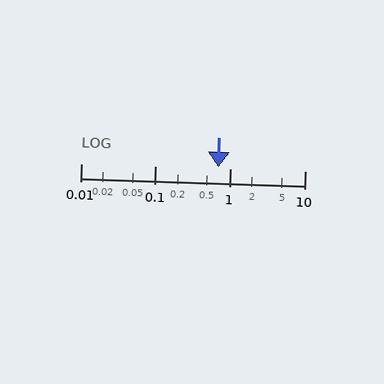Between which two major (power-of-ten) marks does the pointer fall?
The pointer is between 0.1 and 1.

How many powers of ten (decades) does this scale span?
The scale spans 3 decades, from 0.01 to 10.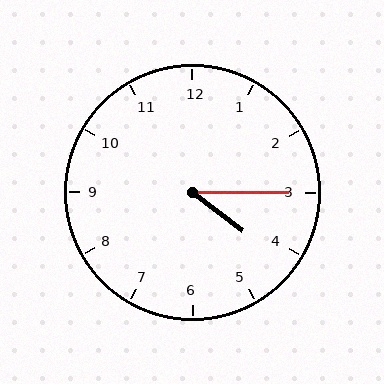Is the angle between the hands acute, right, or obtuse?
It is acute.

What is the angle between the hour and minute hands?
Approximately 38 degrees.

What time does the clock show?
4:15.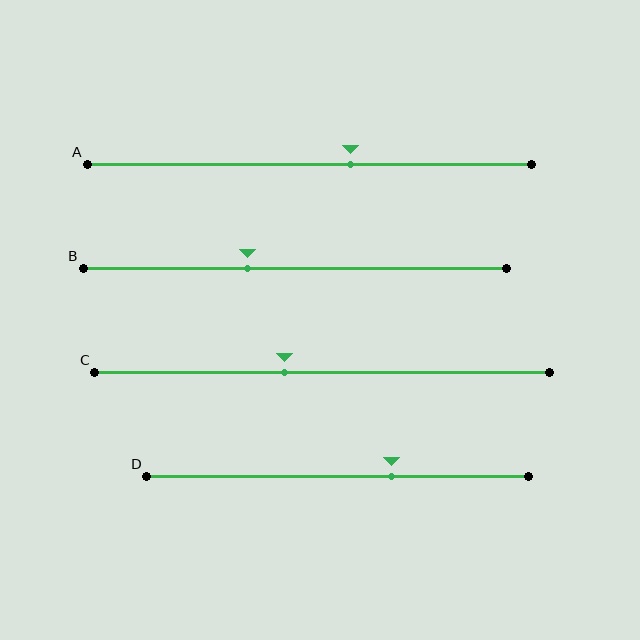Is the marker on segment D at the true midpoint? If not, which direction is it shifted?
No, the marker on segment D is shifted to the right by about 14% of the segment length.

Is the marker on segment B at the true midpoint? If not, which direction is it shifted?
No, the marker on segment B is shifted to the left by about 11% of the segment length.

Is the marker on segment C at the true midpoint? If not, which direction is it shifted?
No, the marker on segment C is shifted to the left by about 8% of the segment length.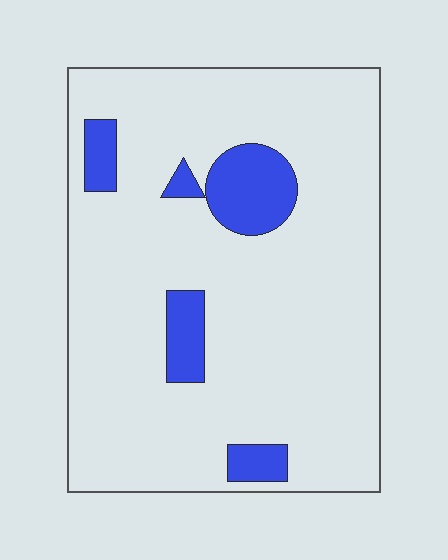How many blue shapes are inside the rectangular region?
5.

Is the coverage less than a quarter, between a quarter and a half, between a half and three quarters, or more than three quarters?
Less than a quarter.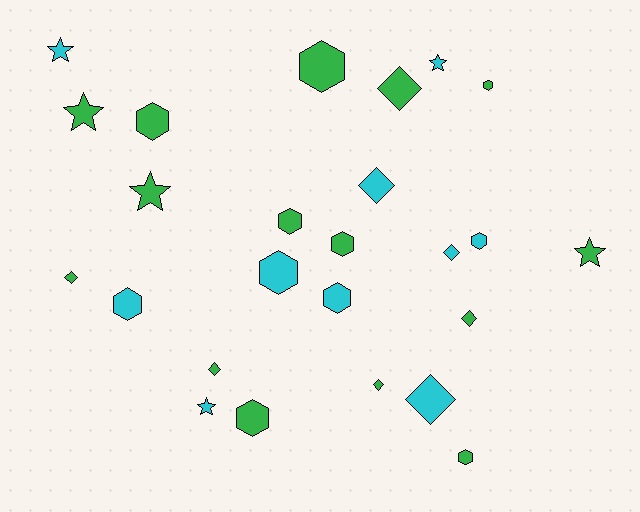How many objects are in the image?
There are 25 objects.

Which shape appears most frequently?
Hexagon, with 11 objects.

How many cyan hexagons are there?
There are 4 cyan hexagons.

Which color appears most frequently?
Green, with 15 objects.